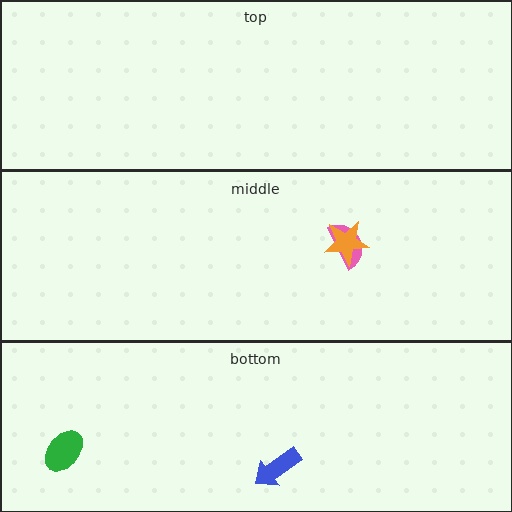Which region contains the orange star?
The middle region.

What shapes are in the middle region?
The pink semicircle, the orange star.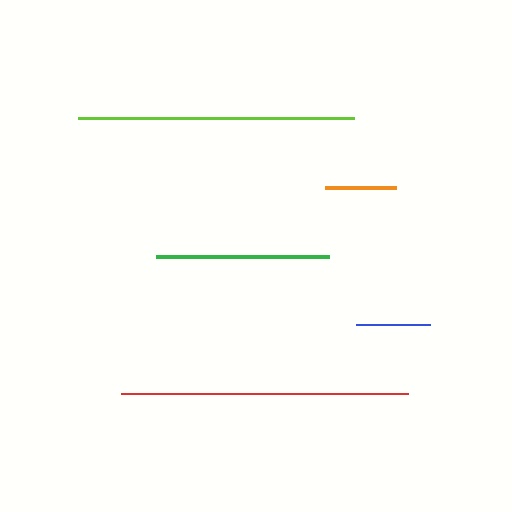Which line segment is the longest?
The red line is the longest at approximately 286 pixels.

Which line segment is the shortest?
The orange line is the shortest at approximately 71 pixels.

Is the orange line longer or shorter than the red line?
The red line is longer than the orange line.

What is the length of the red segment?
The red segment is approximately 286 pixels long.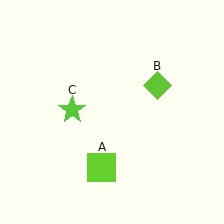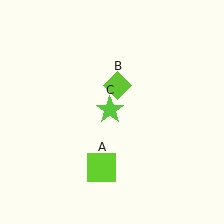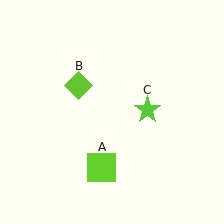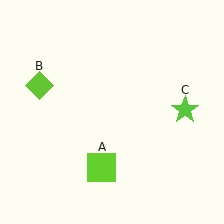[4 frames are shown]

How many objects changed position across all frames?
2 objects changed position: lime diamond (object B), lime star (object C).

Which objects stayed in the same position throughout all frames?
Lime square (object A) remained stationary.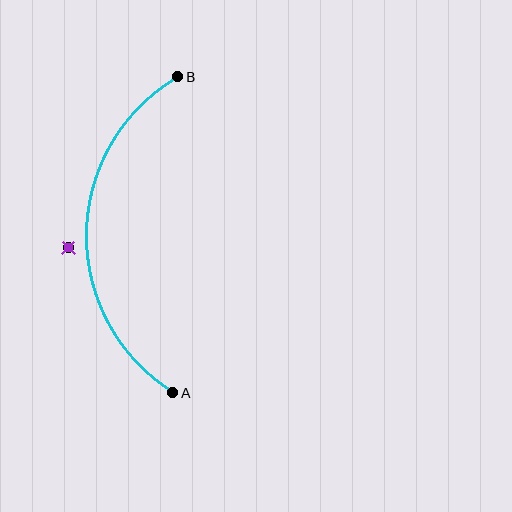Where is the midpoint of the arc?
The arc midpoint is the point on the curve farthest from the straight line joining A and B. It sits to the left of that line.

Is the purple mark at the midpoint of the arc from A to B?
No — the purple mark does not lie on the arc at all. It sits slightly outside the curve.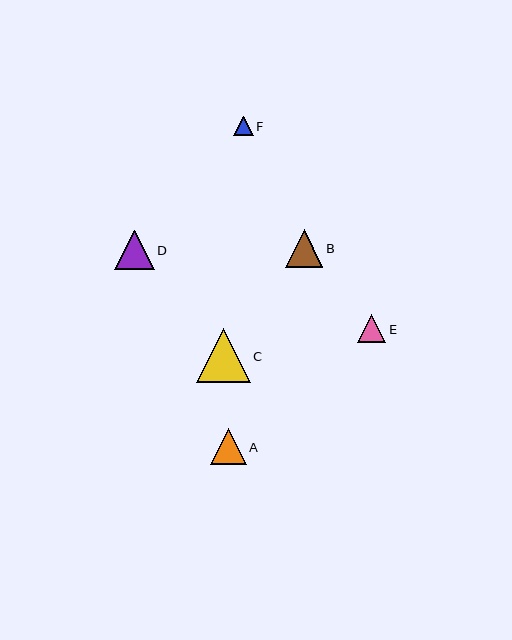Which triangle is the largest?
Triangle C is the largest with a size of approximately 54 pixels.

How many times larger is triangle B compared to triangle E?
Triangle B is approximately 1.4 times the size of triangle E.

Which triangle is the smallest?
Triangle F is the smallest with a size of approximately 19 pixels.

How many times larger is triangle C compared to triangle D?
Triangle C is approximately 1.4 times the size of triangle D.